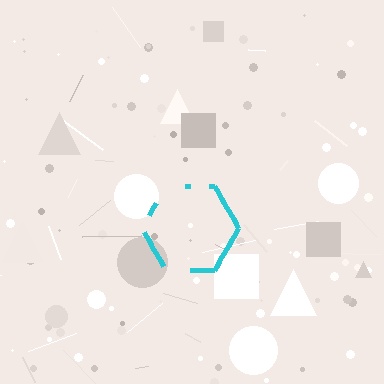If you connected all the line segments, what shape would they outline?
They would outline a hexagon.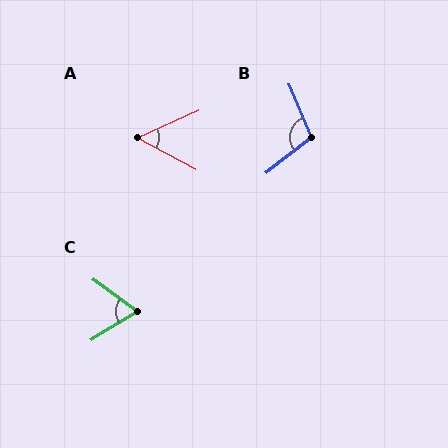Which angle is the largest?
B, at approximately 105 degrees.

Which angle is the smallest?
A, at approximately 52 degrees.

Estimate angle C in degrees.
Approximately 68 degrees.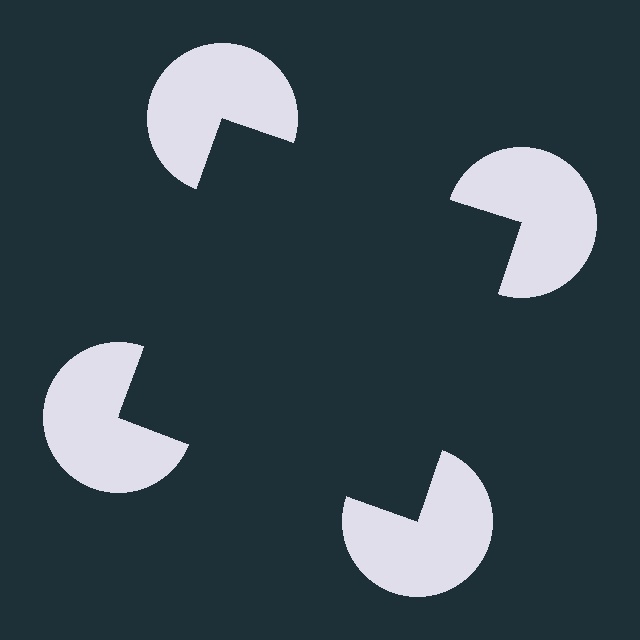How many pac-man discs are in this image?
There are 4 — one at each vertex of the illusory square.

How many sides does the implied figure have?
4 sides.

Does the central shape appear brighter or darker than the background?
It typically appears slightly darker than the background, even though no actual brightness change is drawn.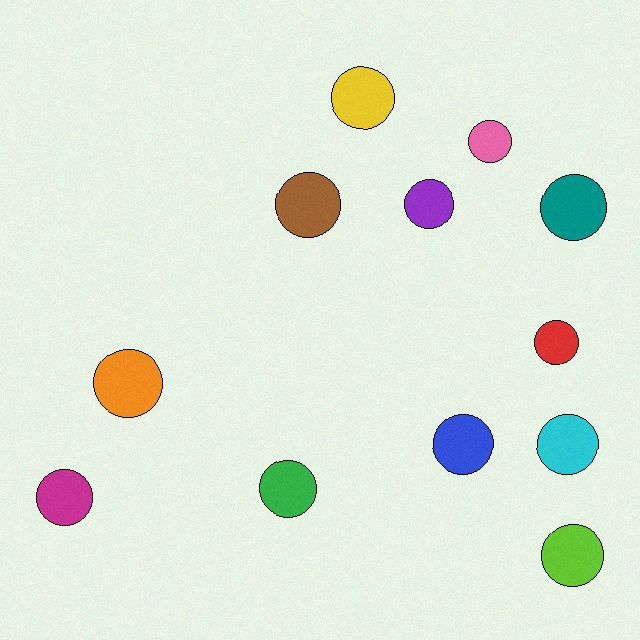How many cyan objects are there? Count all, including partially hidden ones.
There is 1 cyan object.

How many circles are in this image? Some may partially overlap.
There are 12 circles.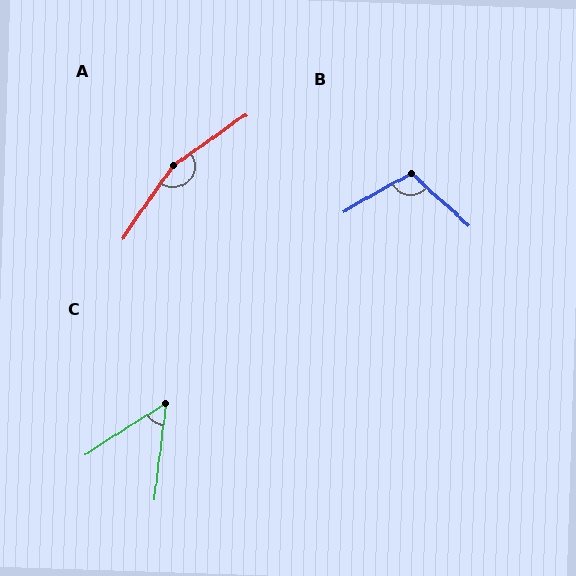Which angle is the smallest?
C, at approximately 51 degrees.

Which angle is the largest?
A, at approximately 160 degrees.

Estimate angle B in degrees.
Approximately 108 degrees.